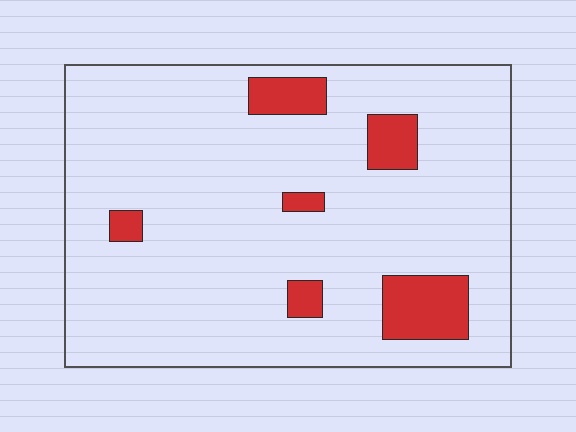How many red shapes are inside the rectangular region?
6.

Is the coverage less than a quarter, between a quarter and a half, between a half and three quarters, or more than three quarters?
Less than a quarter.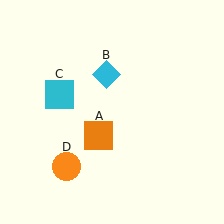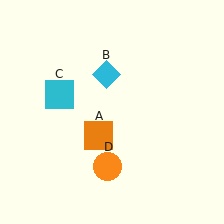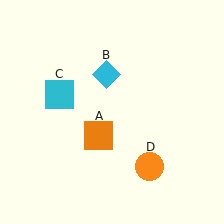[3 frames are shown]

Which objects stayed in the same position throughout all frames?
Orange square (object A) and cyan diamond (object B) and cyan square (object C) remained stationary.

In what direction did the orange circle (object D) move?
The orange circle (object D) moved right.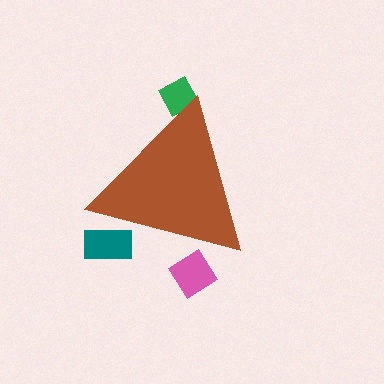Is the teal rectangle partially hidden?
Yes, the teal rectangle is partially hidden behind the brown triangle.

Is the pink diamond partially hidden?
Yes, the pink diamond is partially hidden behind the brown triangle.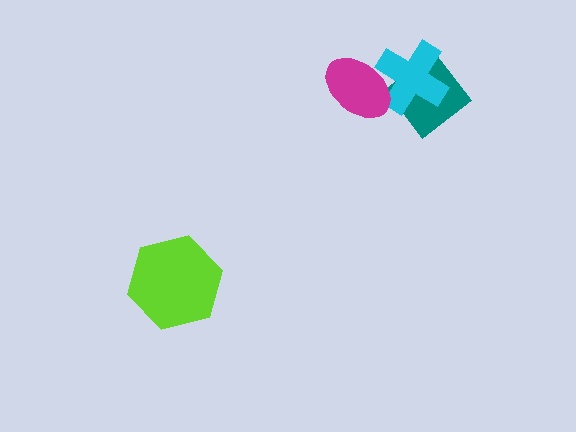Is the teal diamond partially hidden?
Yes, it is partially covered by another shape.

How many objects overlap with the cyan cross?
2 objects overlap with the cyan cross.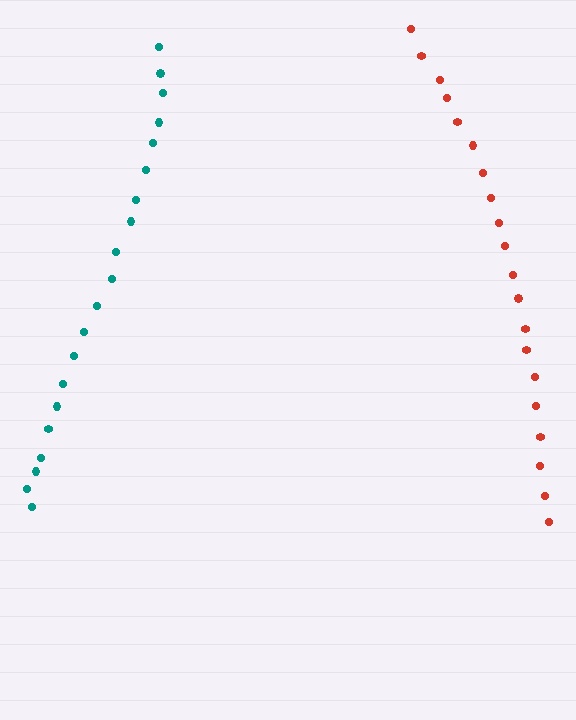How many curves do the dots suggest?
There are 2 distinct paths.